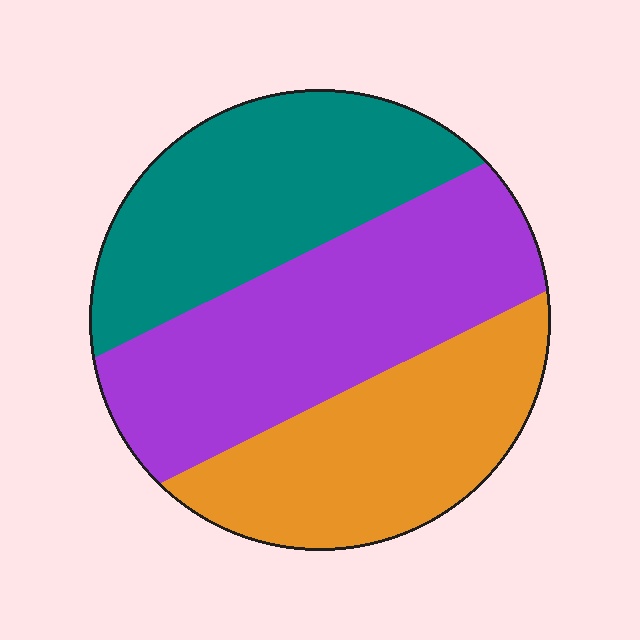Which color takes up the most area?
Purple, at roughly 40%.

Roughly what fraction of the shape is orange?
Orange covers around 30% of the shape.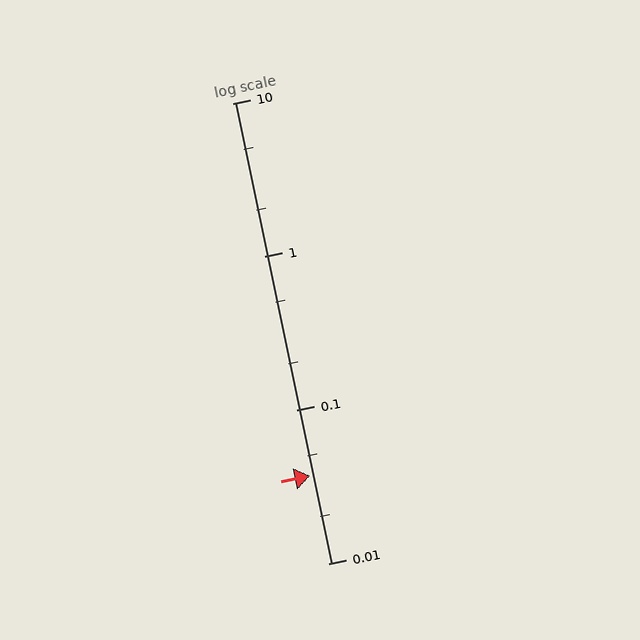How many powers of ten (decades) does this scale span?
The scale spans 3 decades, from 0.01 to 10.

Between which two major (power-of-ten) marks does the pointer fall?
The pointer is between 0.01 and 0.1.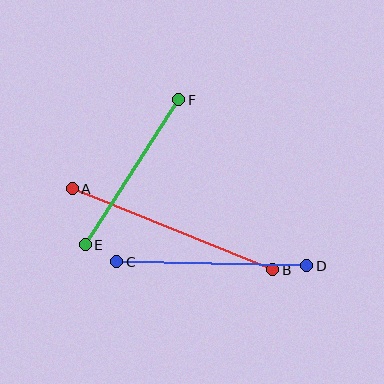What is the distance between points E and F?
The distance is approximately 173 pixels.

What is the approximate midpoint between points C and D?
The midpoint is at approximately (212, 264) pixels.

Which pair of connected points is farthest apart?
Points A and B are farthest apart.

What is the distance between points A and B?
The distance is approximately 216 pixels.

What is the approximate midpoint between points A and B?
The midpoint is at approximately (173, 229) pixels.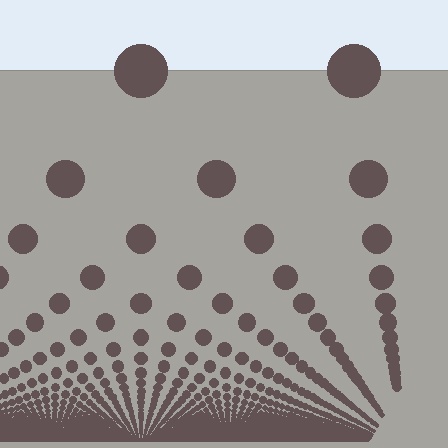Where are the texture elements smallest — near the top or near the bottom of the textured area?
Near the bottom.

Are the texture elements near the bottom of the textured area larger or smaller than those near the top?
Smaller. The gradient is inverted — elements near the bottom are smaller and denser.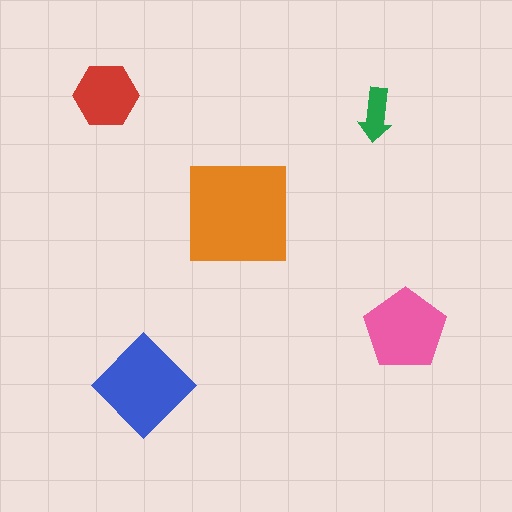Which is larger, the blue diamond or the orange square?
The orange square.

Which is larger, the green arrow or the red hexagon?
The red hexagon.